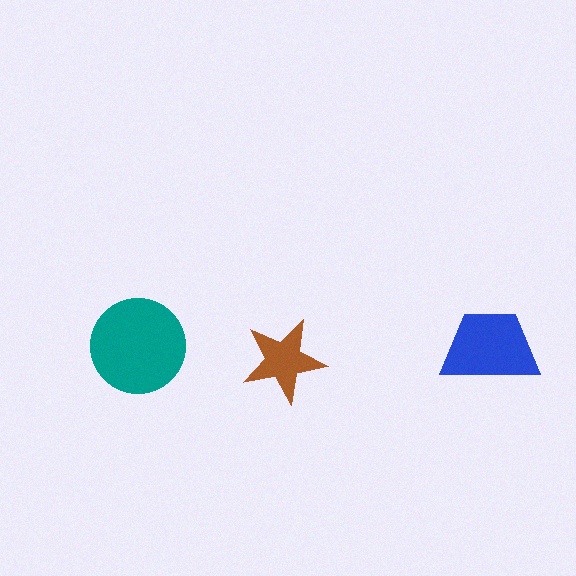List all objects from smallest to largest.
The brown star, the blue trapezoid, the teal circle.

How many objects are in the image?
There are 3 objects in the image.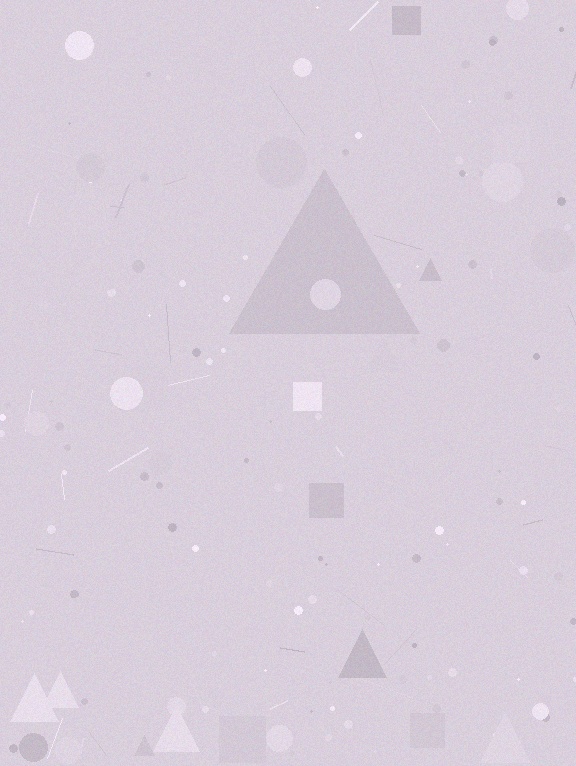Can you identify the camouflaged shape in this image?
The camouflaged shape is a triangle.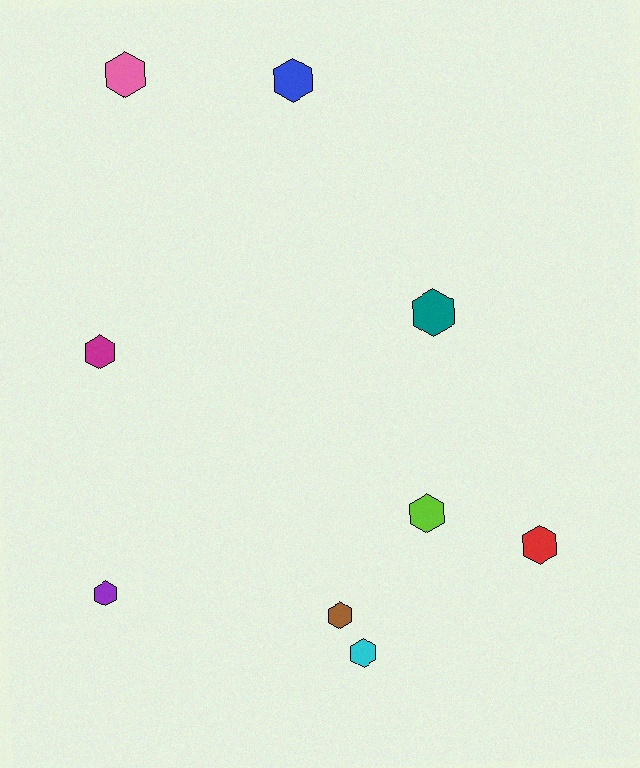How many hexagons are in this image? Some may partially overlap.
There are 9 hexagons.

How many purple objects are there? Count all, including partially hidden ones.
There is 1 purple object.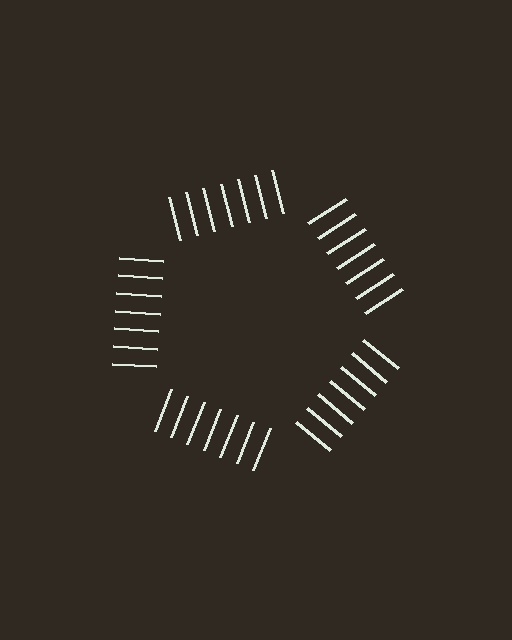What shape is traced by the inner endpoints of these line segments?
An illusory pentagon — the line segments terminate on its edges but no continuous stroke is drawn.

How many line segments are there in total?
35 — 7 along each of the 5 edges.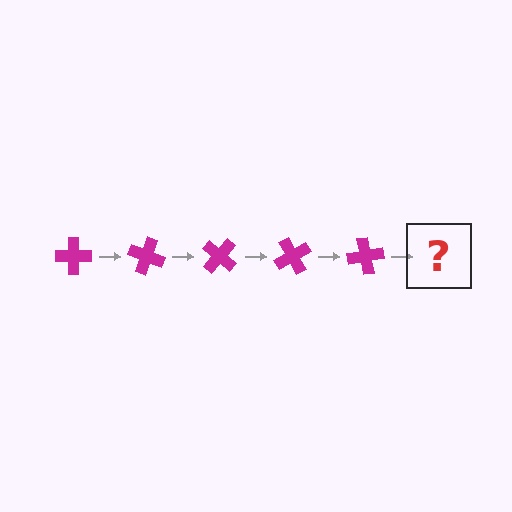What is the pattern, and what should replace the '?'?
The pattern is that the cross rotates 20 degrees each step. The '?' should be a magenta cross rotated 100 degrees.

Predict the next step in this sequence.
The next step is a magenta cross rotated 100 degrees.